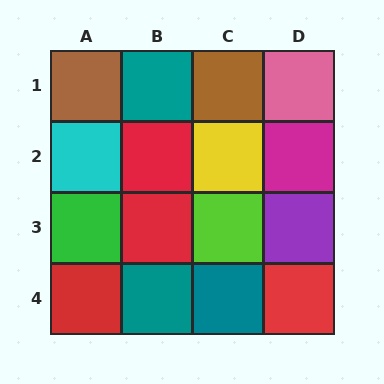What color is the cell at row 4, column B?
Teal.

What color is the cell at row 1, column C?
Brown.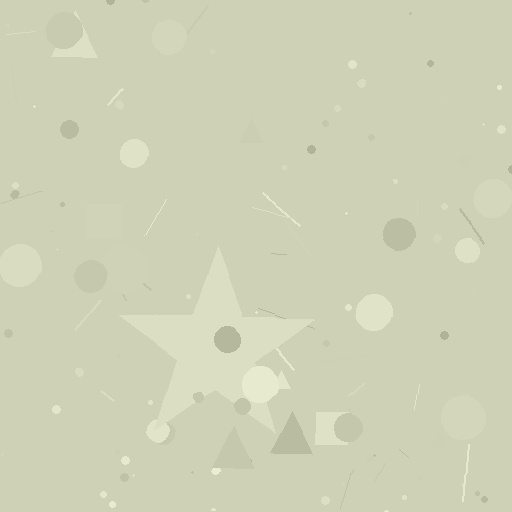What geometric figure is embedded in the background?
A star is embedded in the background.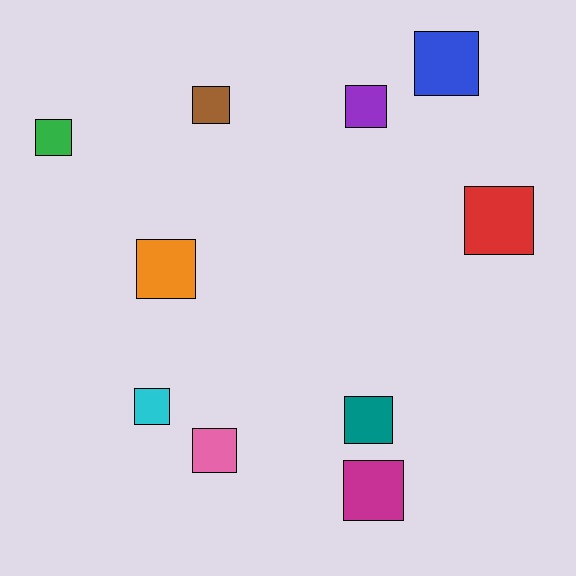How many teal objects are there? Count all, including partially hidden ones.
There is 1 teal object.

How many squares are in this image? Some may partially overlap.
There are 10 squares.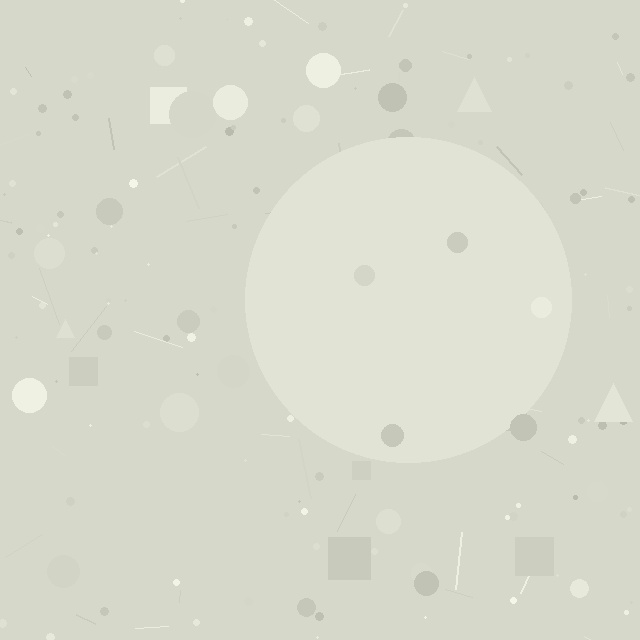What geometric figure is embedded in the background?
A circle is embedded in the background.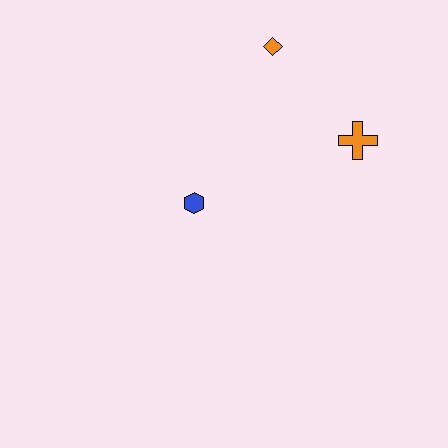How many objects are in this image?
There are 3 objects.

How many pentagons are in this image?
There are no pentagons.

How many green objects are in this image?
There are no green objects.